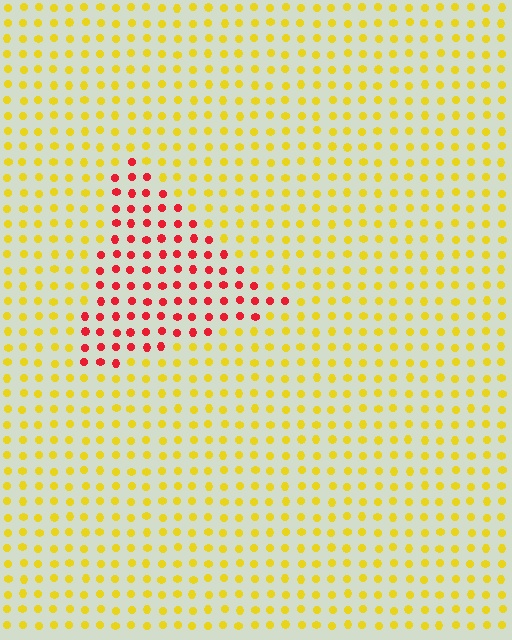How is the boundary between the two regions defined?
The boundary is defined purely by a slight shift in hue (about 60 degrees). Spacing, size, and orientation are identical on both sides.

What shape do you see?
I see a triangle.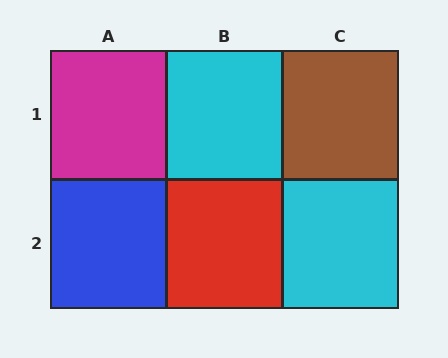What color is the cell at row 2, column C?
Cyan.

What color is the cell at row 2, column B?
Red.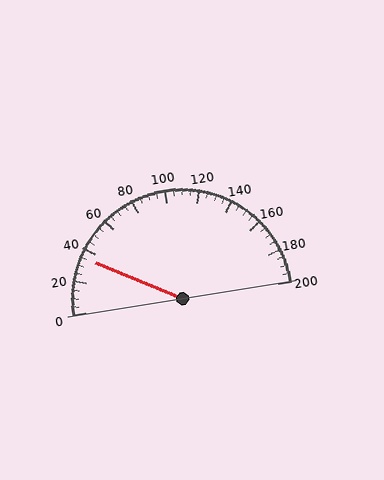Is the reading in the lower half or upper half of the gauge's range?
The reading is in the lower half of the range (0 to 200).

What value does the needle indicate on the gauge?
The needle indicates approximately 35.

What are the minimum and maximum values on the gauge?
The gauge ranges from 0 to 200.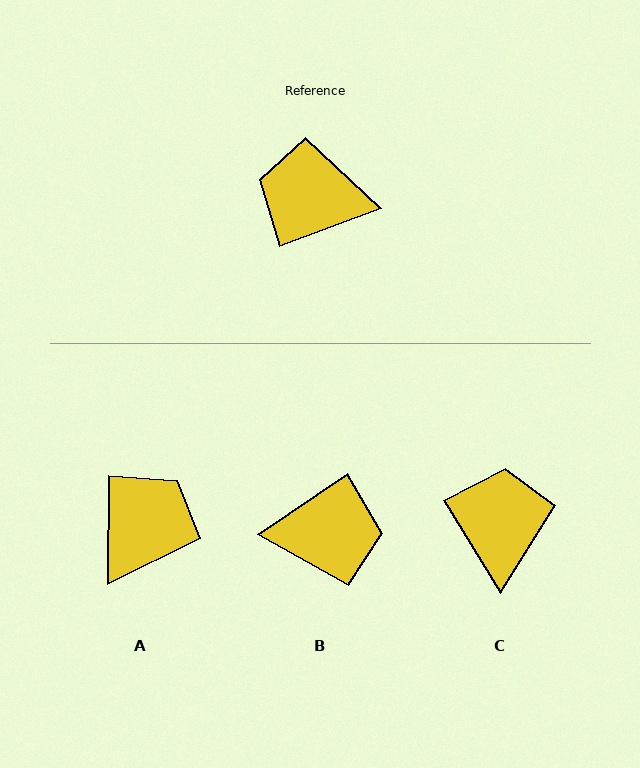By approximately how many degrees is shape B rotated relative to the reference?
Approximately 166 degrees clockwise.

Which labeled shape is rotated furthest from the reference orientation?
B, about 166 degrees away.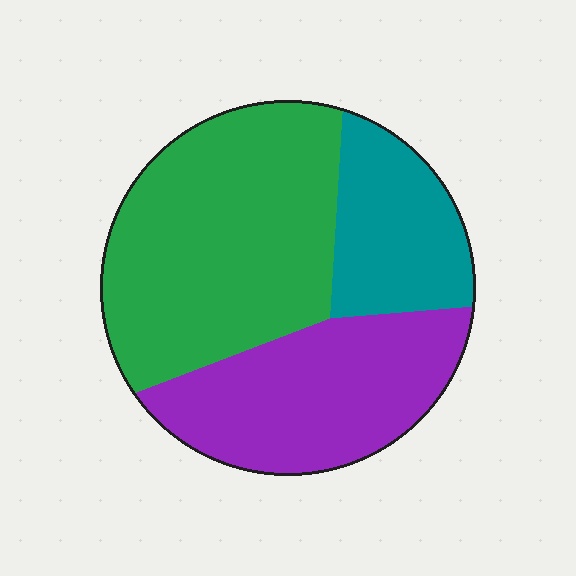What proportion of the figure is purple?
Purple takes up between a quarter and a half of the figure.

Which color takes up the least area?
Teal, at roughly 20%.